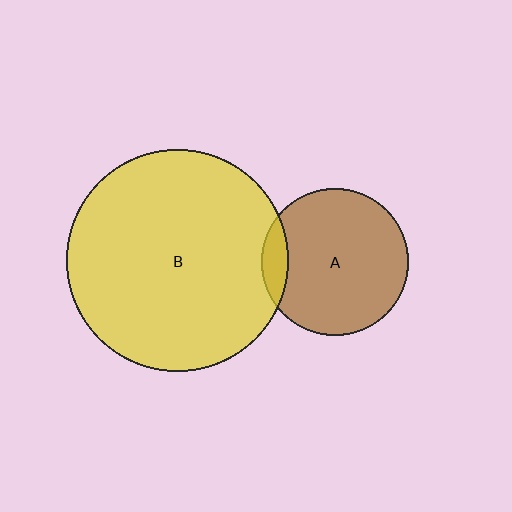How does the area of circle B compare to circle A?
Approximately 2.3 times.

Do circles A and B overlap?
Yes.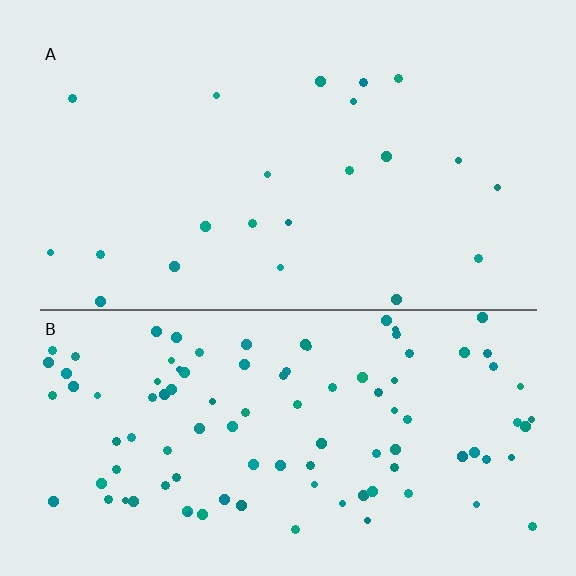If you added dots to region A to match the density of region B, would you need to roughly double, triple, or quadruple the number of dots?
Approximately quadruple.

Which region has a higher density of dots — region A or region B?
B (the bottom).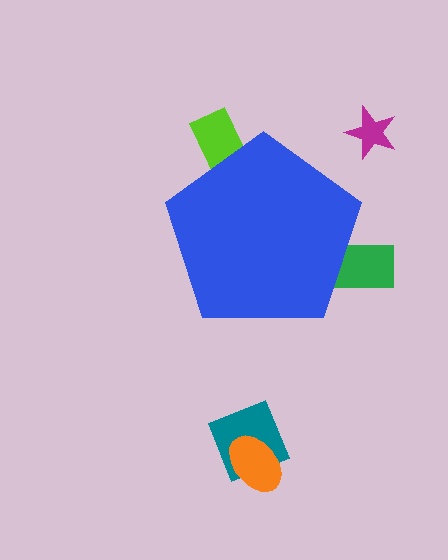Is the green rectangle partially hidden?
Yes, the green rectangle is partially hidden behind the blue pentagon.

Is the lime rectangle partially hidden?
Yes, the lime rectangle is partially hidden behind the blue pentagon.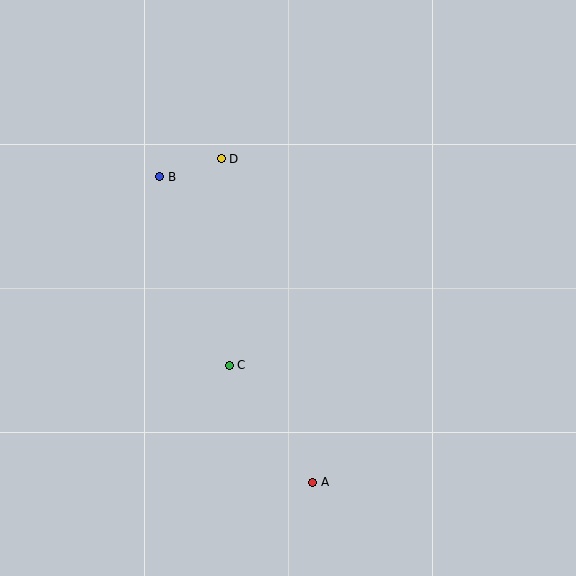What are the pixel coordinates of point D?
Point D is at (221, 159).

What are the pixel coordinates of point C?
Point C is at (229, 365).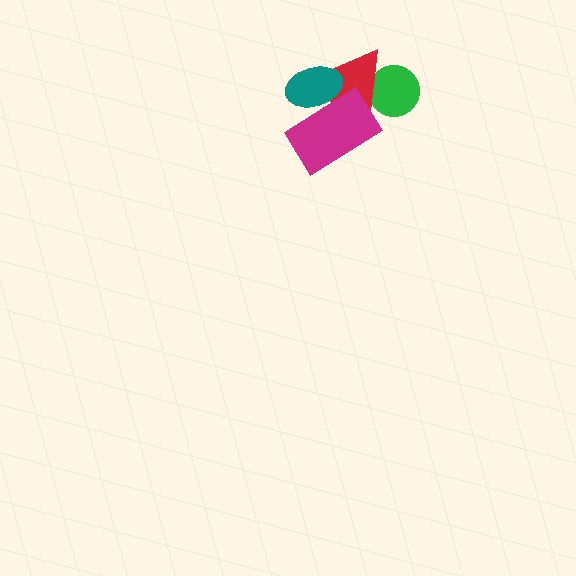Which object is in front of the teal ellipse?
The magenta rectangle is in front of the teal ellipse.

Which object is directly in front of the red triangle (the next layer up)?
The teal ellipse is directly in front of the red triangle.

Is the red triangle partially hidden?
Yes, it is partially covered by another shape.